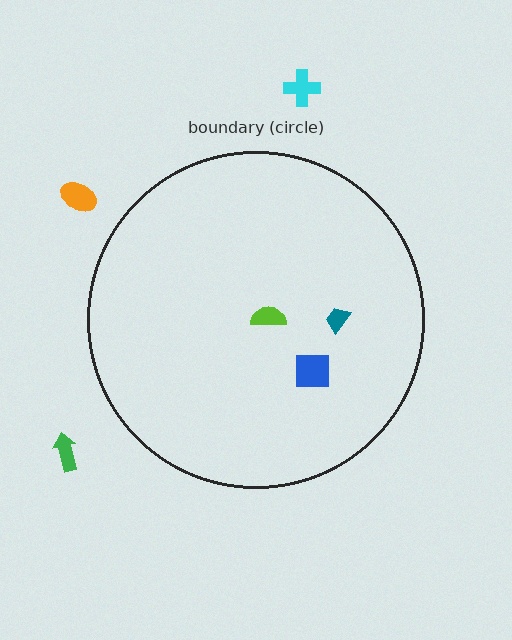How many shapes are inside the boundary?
3 inside, 3 outside.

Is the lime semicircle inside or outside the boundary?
Inside.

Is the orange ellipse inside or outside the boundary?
Outside.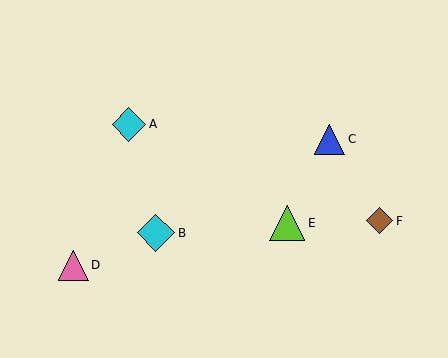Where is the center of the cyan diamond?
The center of the cyan diamond is at (129, 124).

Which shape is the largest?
The cyan diamond (labeled B) is the largest.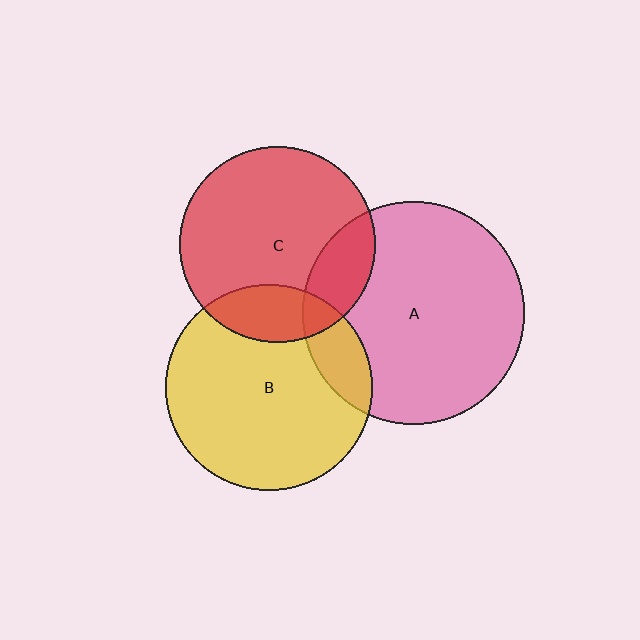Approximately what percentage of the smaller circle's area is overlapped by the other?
Approximately 15%.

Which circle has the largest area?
Circle A (pink).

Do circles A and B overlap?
Yes.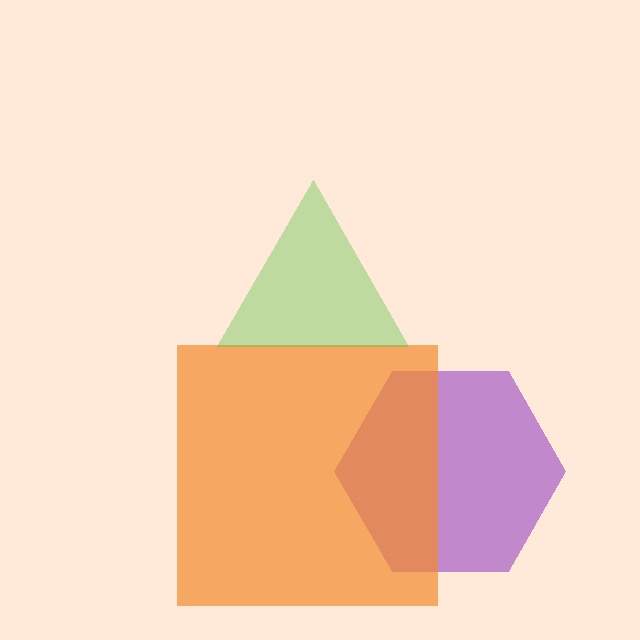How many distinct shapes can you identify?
There are 3 distinct shapes: a purple hexagon, an orange square, a lime triangle.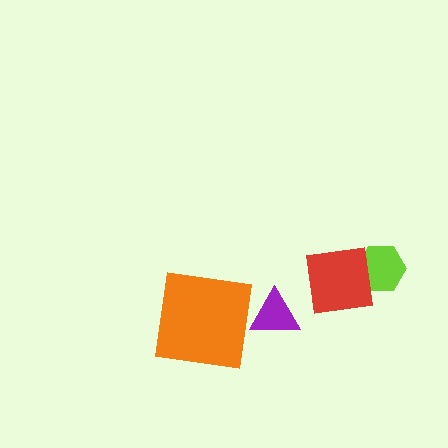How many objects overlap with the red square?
1 object overlaps with the red square.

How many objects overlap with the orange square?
0 objects overlap with the orange square.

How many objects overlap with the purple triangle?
0 objects overlap with the purple triangle.